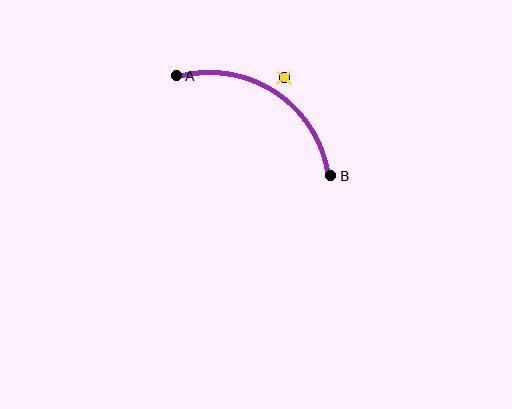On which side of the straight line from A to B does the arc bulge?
The arc bulges above the straight line connecting A and B.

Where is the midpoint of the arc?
The arc midpoint is the point on the curve farthest from the straight line joining A and B. It sits above that line.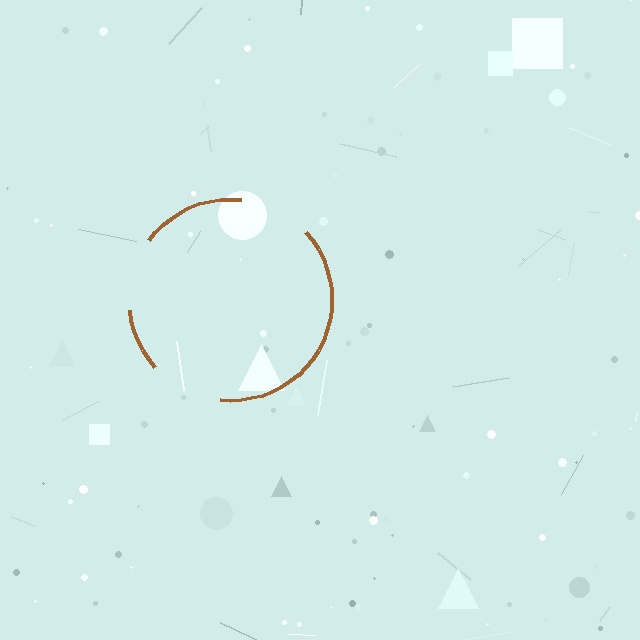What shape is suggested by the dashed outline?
The dashed outline suggests a circle.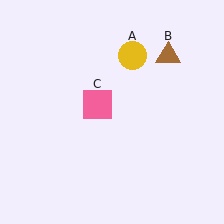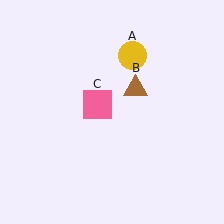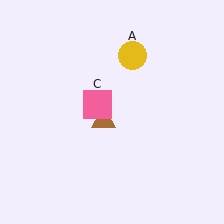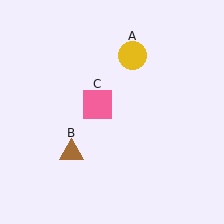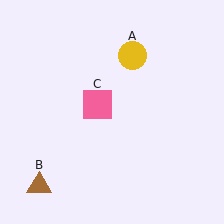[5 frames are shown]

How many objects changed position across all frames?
1 object changed position: brown triangle (object B).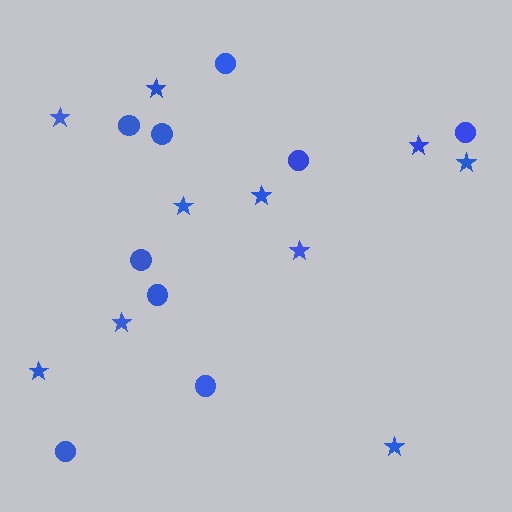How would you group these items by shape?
There are 2 groups: one group of stars (10) and one group of circles (9).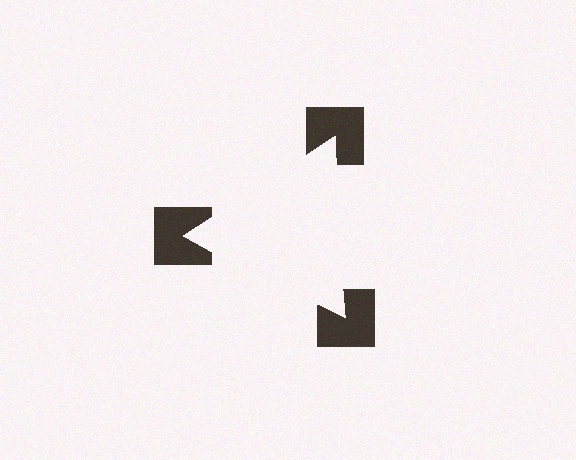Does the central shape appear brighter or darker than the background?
It typically appears slightly brighter than the background, even though no actual brightness change is drawn.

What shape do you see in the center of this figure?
An illusory triangle — its edges are inferred from the aligned wedge cuts in the notched squares, not physically drawn.